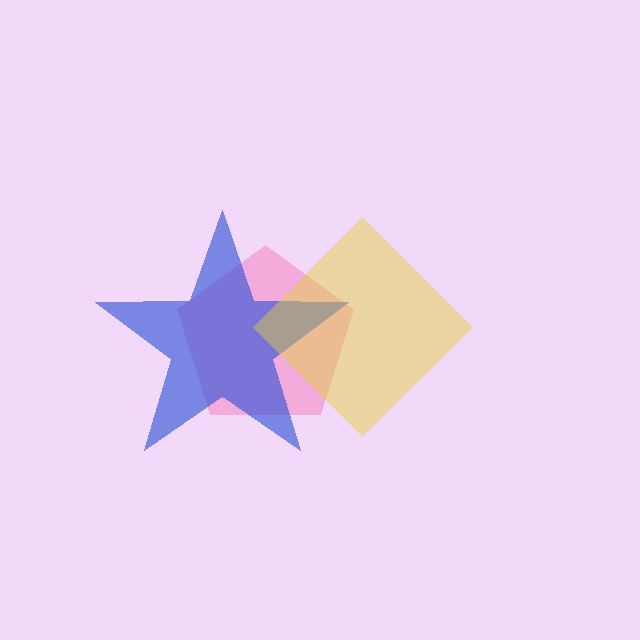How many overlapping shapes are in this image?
There are 3 overlapping shapes in the image.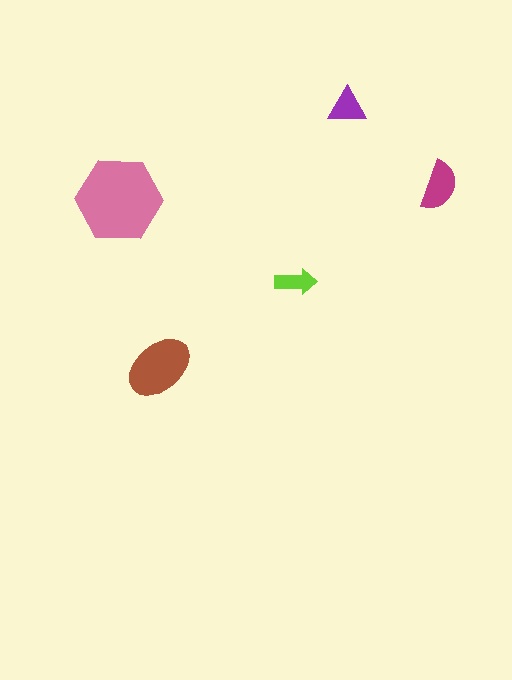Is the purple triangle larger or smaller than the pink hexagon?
Smaller.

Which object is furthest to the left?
The pink hexagon is leftmost.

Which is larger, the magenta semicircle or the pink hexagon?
The pink hexagon.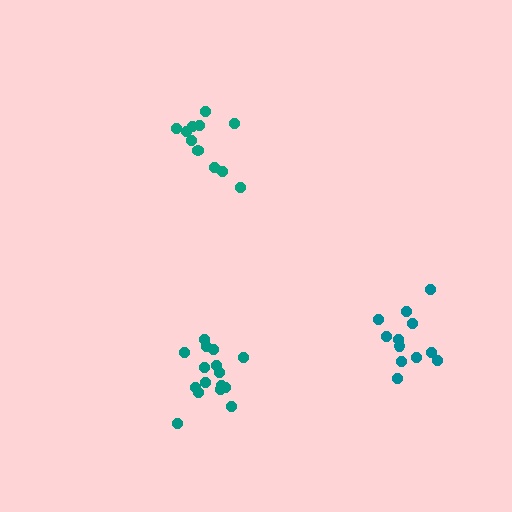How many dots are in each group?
Group 1: 16 dots, Group 2: 12 dots, Group 3: 11 dots (39 total).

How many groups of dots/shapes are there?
There are 3 groups.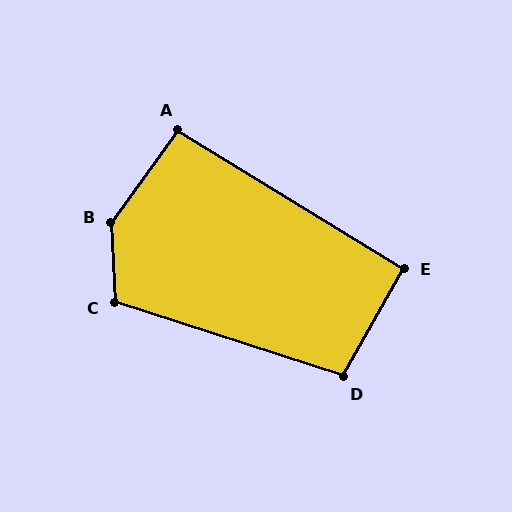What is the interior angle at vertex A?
Approximately 94 degrees (approximately right).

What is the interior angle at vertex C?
Approximately 111 degrees (obtuse).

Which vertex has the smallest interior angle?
E, at approximately 92 degrees.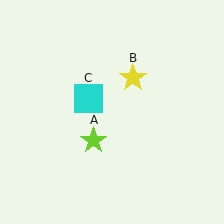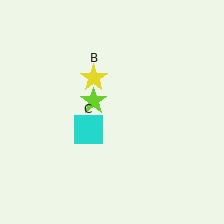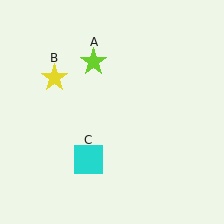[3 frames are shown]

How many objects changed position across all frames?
3 objects changed position: lime star (object A), yellow star (object B), cyan square (object C).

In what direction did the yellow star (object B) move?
The yellow star (object B) moved left.